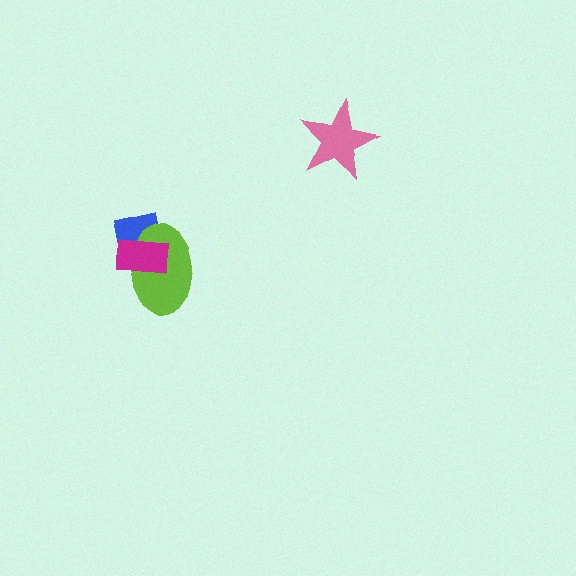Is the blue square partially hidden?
Yes, it is partially covered by another shape.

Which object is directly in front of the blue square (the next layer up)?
The lime ellipse is directly in front of the blue square.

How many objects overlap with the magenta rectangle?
2 objects overlap with the magenta rectangle.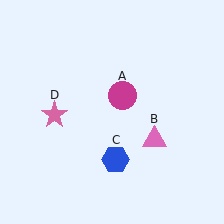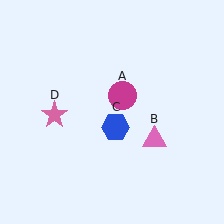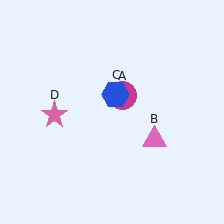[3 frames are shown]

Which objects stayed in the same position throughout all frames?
Magenta circle (object A) and pink triangle (object B) and pink star (object D) remained stationary.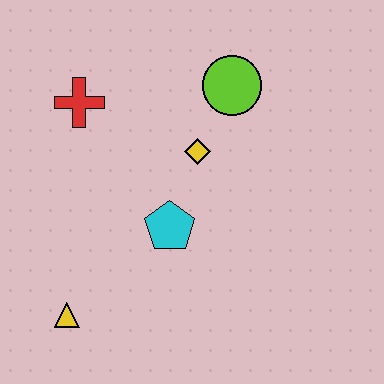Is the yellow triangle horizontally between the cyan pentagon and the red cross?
No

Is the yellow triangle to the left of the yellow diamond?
Yes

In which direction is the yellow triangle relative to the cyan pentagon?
The yellow triangle is to the left of the cyan pentagon.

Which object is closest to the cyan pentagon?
The yellow diamond is closest to the cyan pentagon.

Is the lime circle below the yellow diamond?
No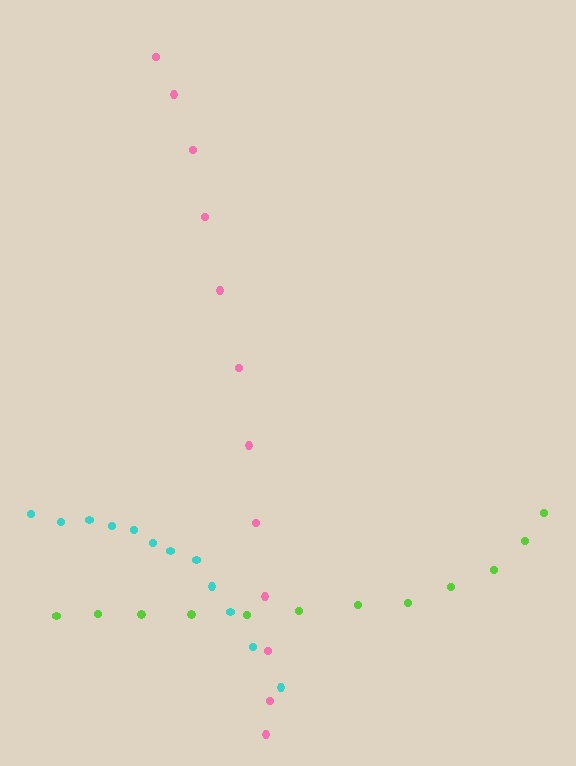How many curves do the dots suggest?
There are 3 distinct paths.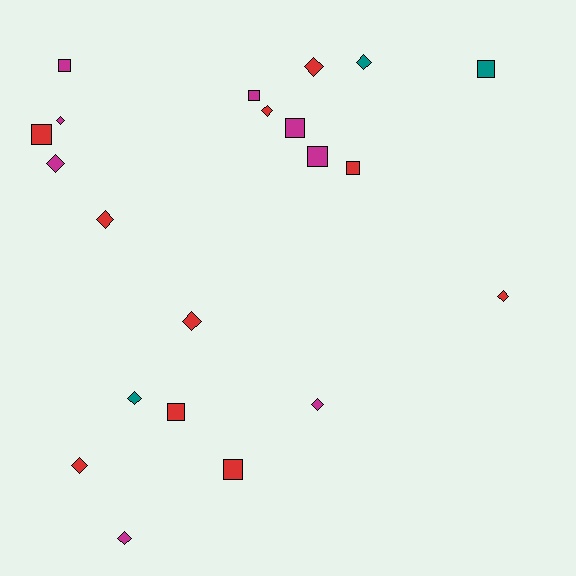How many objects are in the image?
There are 21 objects.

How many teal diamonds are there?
There are 2 teal diamonds.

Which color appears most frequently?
Red, with 10 objects.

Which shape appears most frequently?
Diamond, with 12 objects.